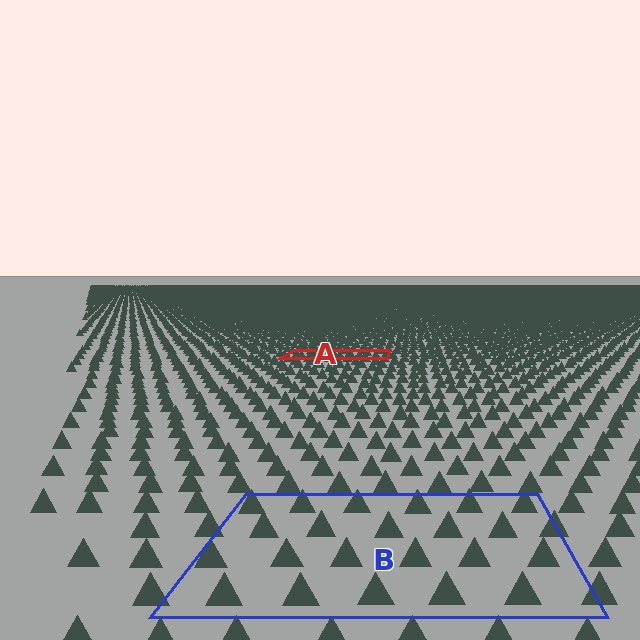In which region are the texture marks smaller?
The texture marks are smaller in region A, because it is farther away.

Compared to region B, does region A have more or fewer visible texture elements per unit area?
Region A has more texture elements per unit area — they are packed more densely because it is farther away.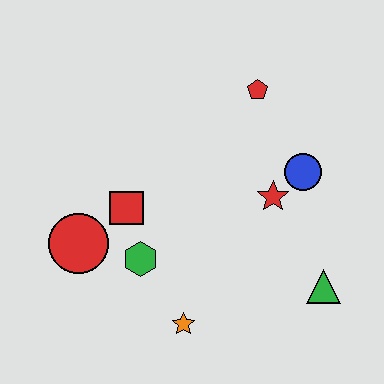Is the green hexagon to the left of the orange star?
Yes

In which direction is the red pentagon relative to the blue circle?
The red pentagon is above the blue circle.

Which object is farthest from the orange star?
The red pentagon is farthest from the orange star.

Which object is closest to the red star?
The blue circle is closest to the red star.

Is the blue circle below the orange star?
No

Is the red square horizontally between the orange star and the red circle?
Yes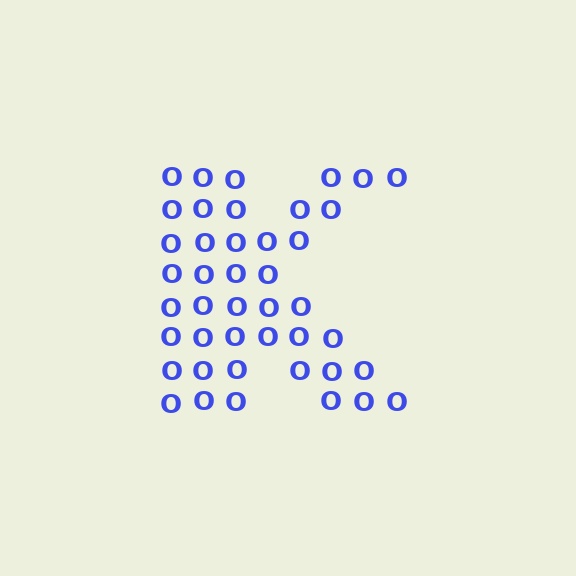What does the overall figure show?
The overall figure shows the letter K.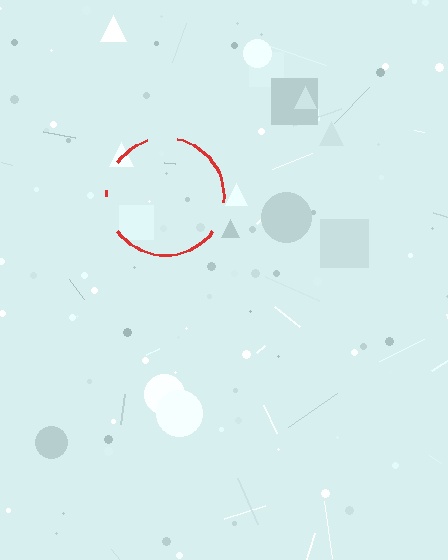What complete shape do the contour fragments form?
The contour fragments form a circle.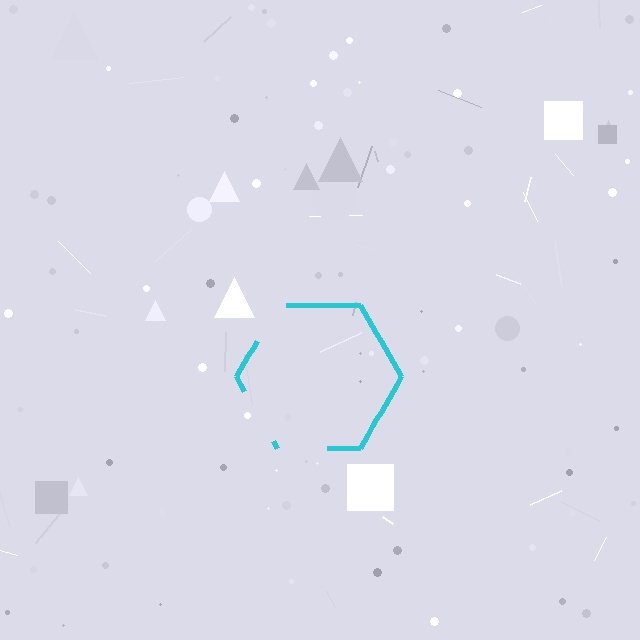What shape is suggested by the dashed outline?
The dashed outline suggests a hexagon.